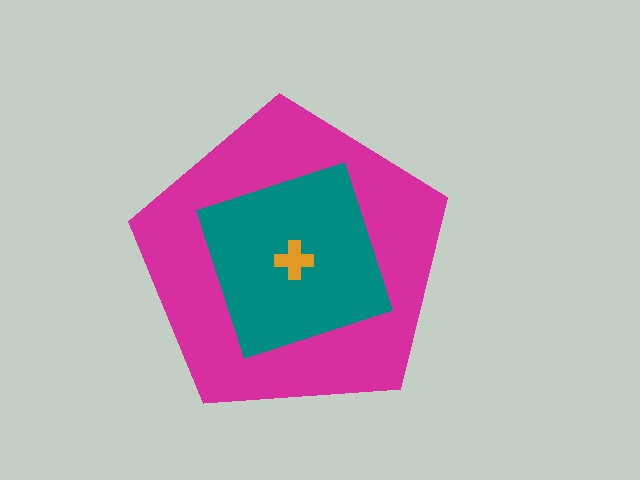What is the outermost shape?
The magenta pentagon.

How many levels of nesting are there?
3.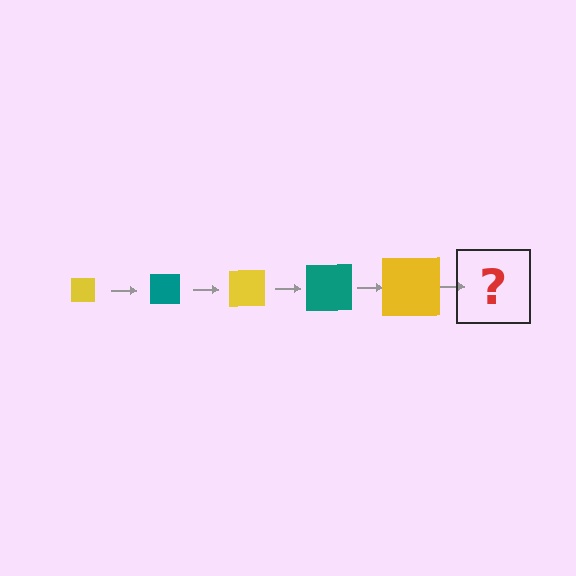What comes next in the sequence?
The next element should be a teal square, larger than the previous one.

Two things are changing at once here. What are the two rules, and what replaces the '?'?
The two rules are that the square grows larger each step and the color cycles through yellow and teal. The '?' should be a teal square, larger than the previous one.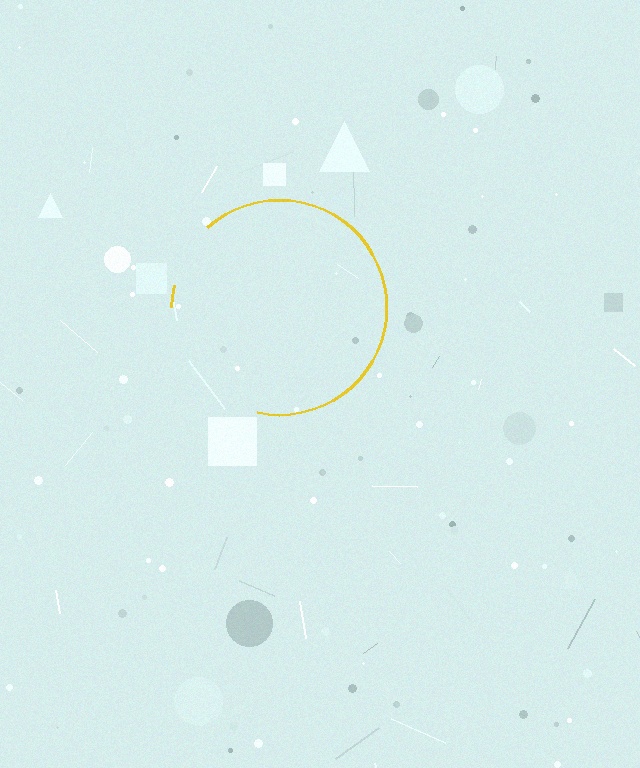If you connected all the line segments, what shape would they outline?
They would outline a circle.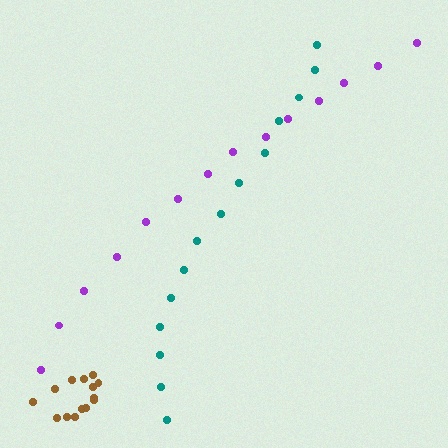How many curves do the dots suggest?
There are 3 distinct paths.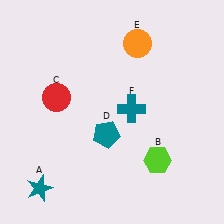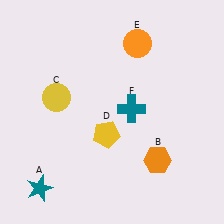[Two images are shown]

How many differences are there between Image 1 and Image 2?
There are 3 differences between the two images.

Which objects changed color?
B changed from lime to orange. C changed from red to yellow. D changed from teal to yellow.